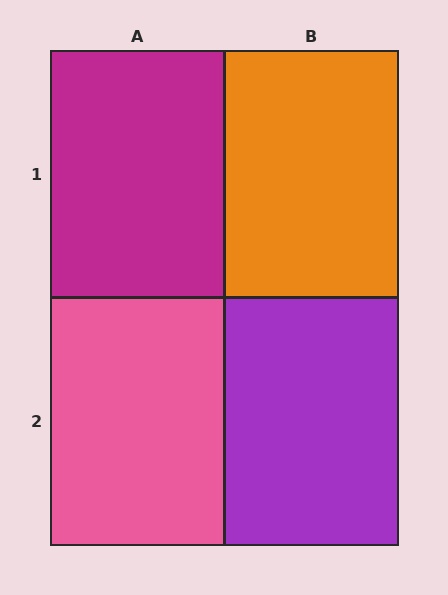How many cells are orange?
1 cell is orange.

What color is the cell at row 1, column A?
Magenta.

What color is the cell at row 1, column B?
Orange.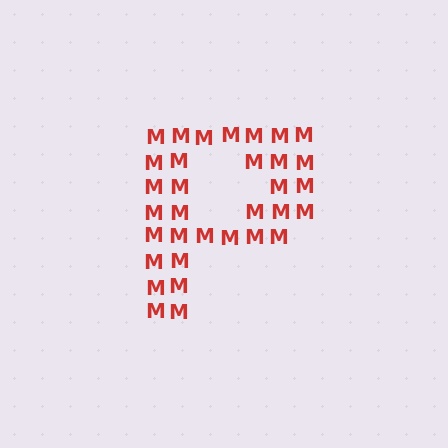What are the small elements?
The small elements are letter M's.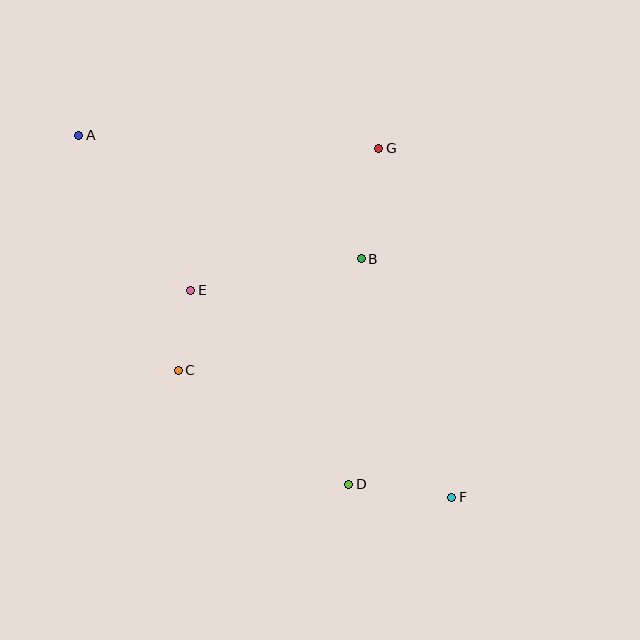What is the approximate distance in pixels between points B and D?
The distance between B and D is approximately 226 pixels.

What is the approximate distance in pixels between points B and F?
The distance between B and F is approximately 255 pixels.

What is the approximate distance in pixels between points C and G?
The distance between C and G is approximately 299 pixels.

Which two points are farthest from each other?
Points A and F are farthest from each other.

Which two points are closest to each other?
Points C and E are closest to each other.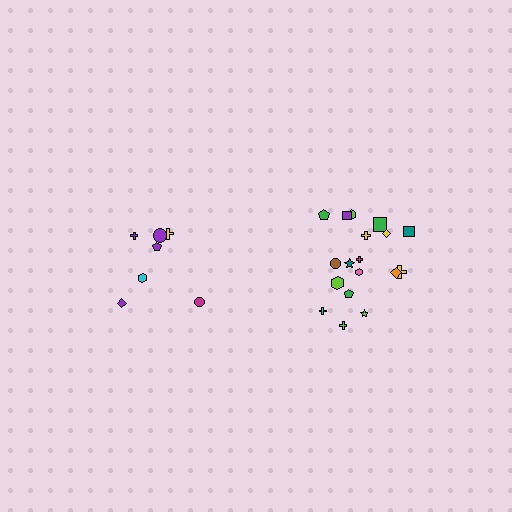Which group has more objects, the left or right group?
The right group.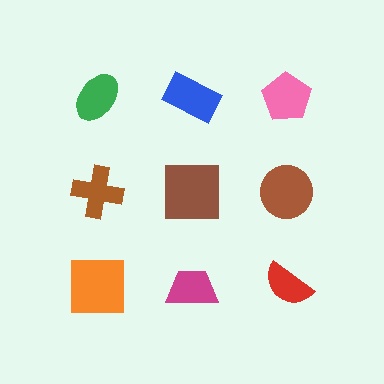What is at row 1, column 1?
A green ellipse.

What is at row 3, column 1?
An orange square.